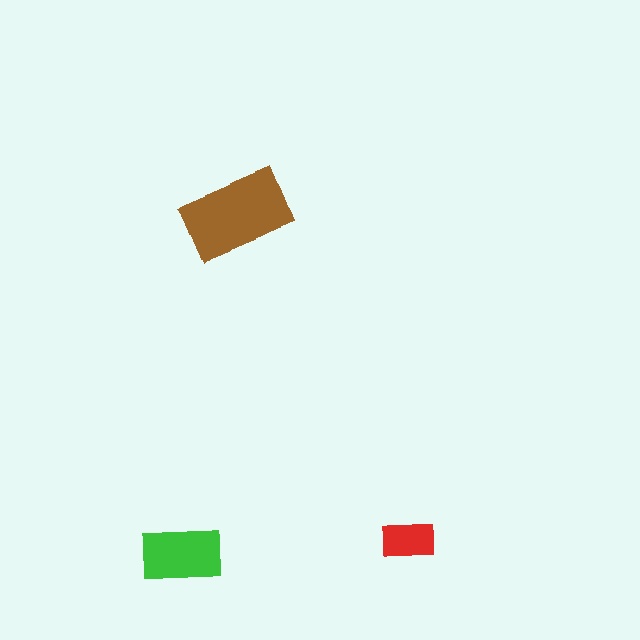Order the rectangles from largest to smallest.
the brown one, the green one, the red one.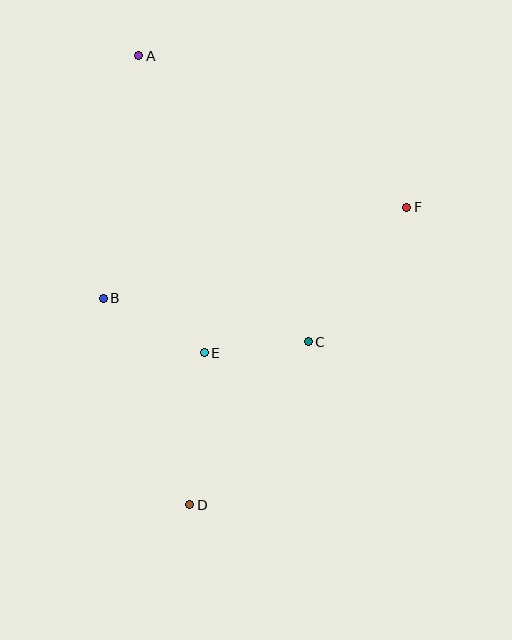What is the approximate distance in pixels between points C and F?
The distance between C and F is approximately 167 pixels.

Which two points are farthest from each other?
Points A and D are farthest from each other.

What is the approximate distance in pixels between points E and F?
The distance between E and F is approximately 249 pixels.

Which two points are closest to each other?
Points C and E are closest to each other.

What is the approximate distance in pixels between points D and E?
The distance between D and E is approximately 153 pixels.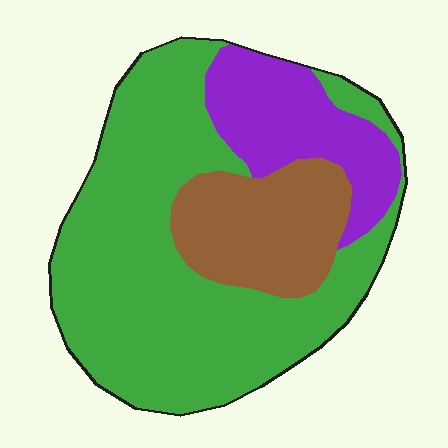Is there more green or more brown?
Green.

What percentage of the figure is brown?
Brown takes up about one fifth (1/5) of the figure.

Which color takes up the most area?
Green, at roughly 60%.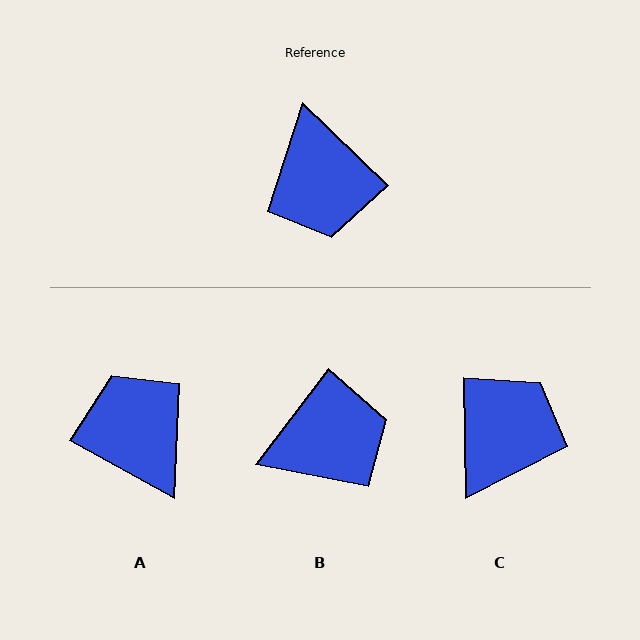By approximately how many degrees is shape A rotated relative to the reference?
Approximately 165 degrees clockwise.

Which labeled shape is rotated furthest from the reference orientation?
A, about 165 degrees away.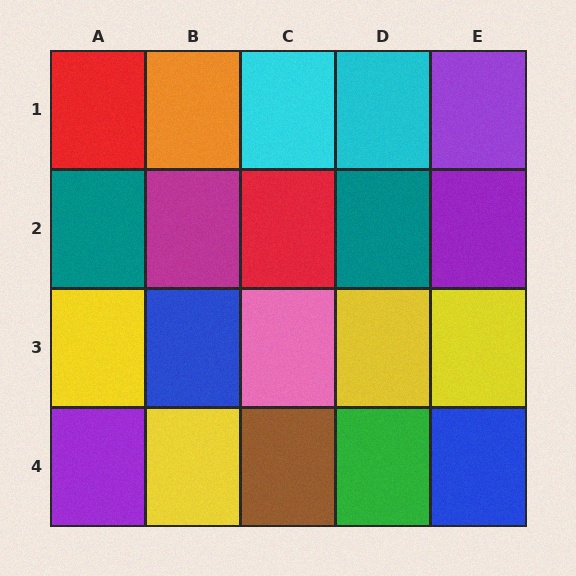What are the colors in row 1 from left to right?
Red, orange, cyan, cyan, purple.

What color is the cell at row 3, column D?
Yellow.